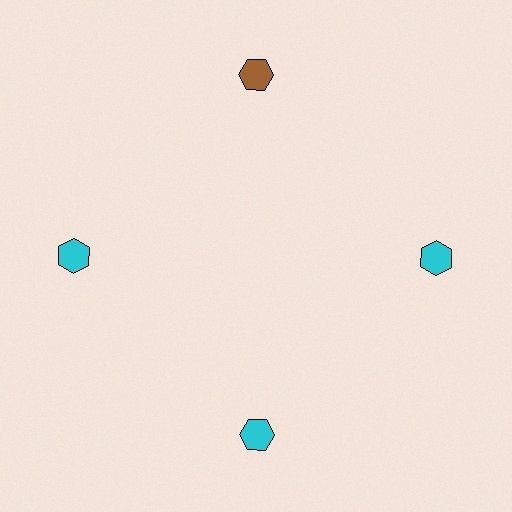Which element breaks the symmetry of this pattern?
The brown hexagon at roughly the 12 o'clock position breaks the symmetry. All other shapes are cyan hexagons.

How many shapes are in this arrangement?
There are 4 shapes arranged in a ring pattern.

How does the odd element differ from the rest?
It has a different color: brown instead of cyan.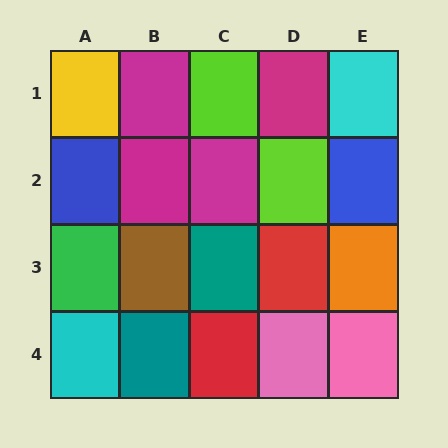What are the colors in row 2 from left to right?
Blue, magenta, magenta, lime, blue.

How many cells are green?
1 cell is green.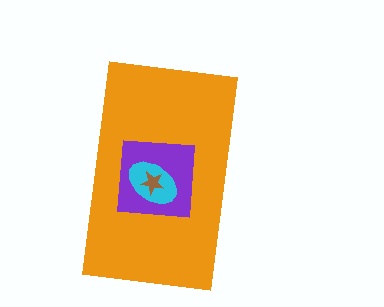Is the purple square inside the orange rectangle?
Yes.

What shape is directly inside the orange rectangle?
The purple square.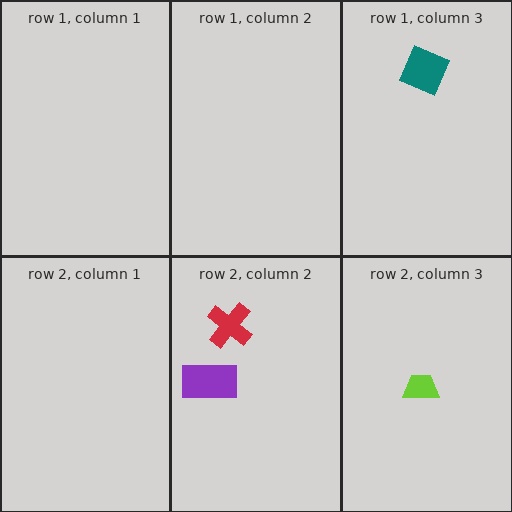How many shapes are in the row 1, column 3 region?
1.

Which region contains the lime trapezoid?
The row 2, column 3 region.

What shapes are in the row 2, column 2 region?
The purple rectangle, the red cross.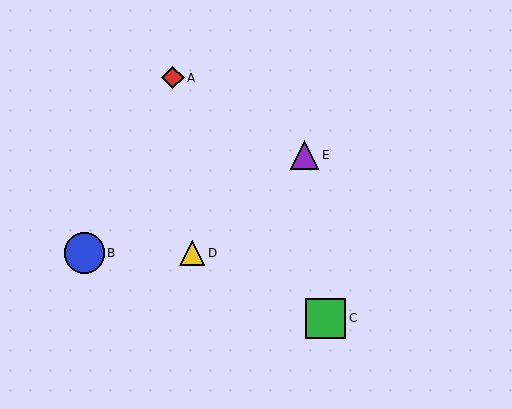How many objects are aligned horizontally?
2 objects (B, D) are aligned horizontally.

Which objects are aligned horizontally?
Objects B, D are aligned horizontally.